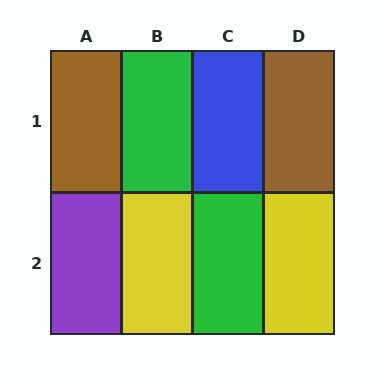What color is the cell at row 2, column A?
Purple.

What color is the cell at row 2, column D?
Yellow.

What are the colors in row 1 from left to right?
Brown, green, blue, brown.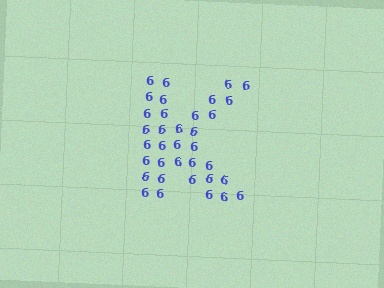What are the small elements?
The small elements are digit 6's.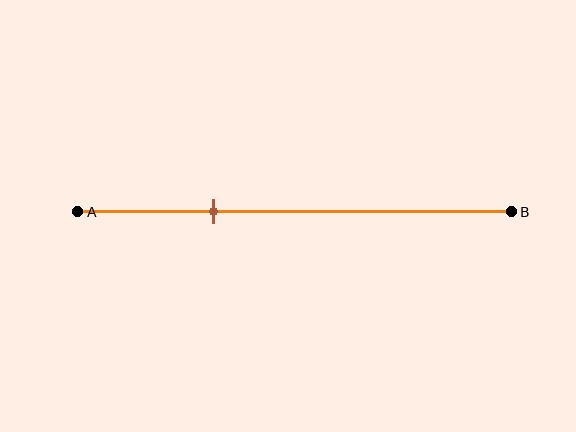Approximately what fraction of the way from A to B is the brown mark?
The brown mark is approximately 30% of the way from A to B.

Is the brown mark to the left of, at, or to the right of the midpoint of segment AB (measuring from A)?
The brown mark is to the left of the midpoint of segment AB.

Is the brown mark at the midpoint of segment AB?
No, the mark is at about 30% from A, not at the 50% midpoint.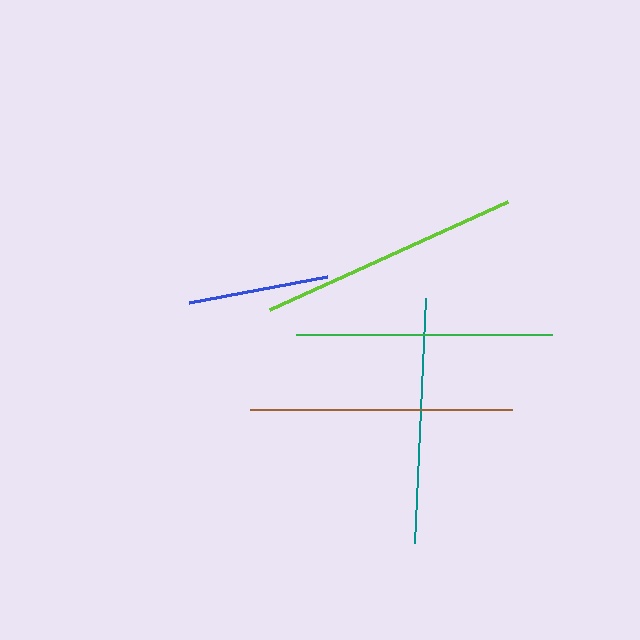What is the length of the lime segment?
The lime segment is approximately 261 pixels long.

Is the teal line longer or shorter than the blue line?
The teal line is longer than the blue line.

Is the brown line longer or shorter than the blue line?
The brown line is longer than the blue line.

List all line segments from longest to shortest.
From longest to shortest: brown, lime, green, teal, blue.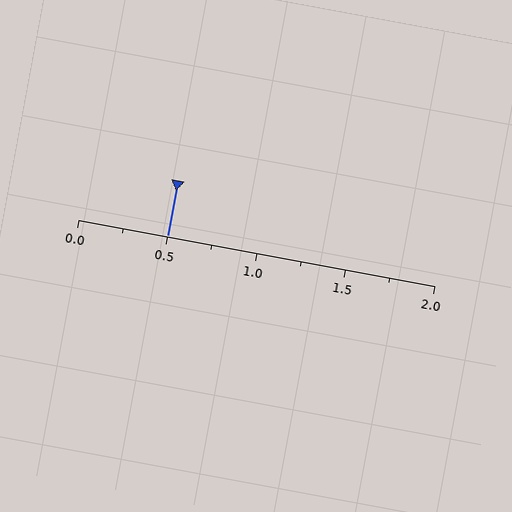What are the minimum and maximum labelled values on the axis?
The axis runs from 0.0 to 2.0.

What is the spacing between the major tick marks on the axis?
The major ticks are spaced 0.5 apart.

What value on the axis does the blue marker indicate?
The marker indicates approximately 0.5.